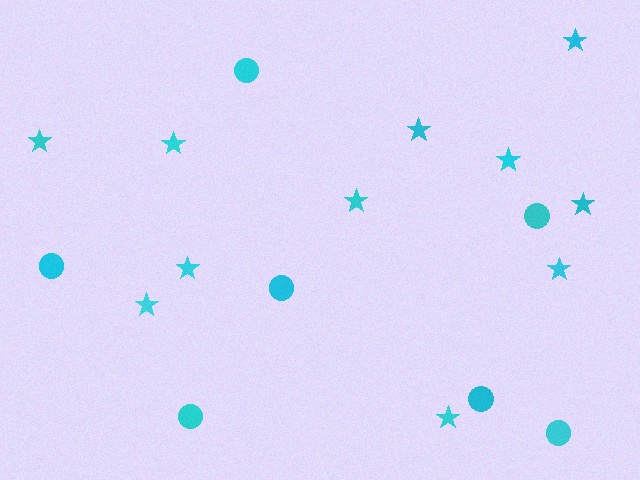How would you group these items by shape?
There are 2 groups: one group of stars (11) and one group of circles (7).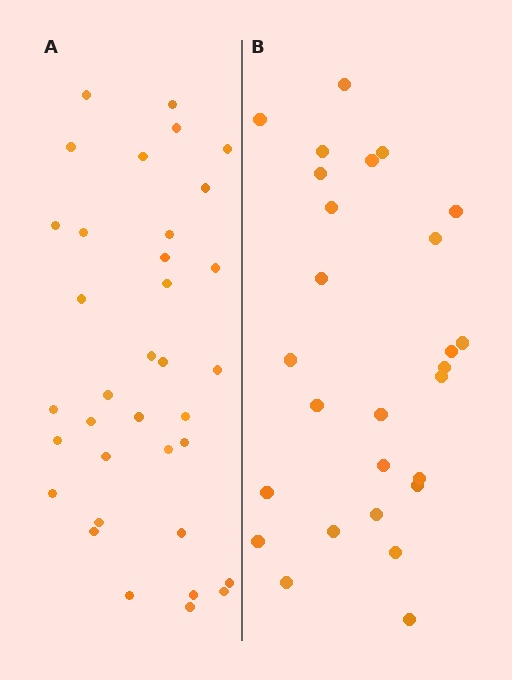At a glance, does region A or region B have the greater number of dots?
Region A (the left region) has more dots.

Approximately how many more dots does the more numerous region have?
Region A has roughly 8 or so more dots than region B.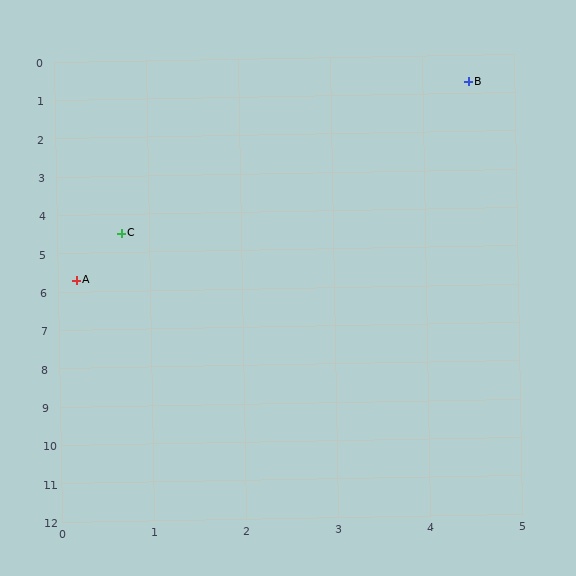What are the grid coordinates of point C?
Point C is at approximately (0.7, 4.5).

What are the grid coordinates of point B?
Point B is at approximately (4.5, 0.7).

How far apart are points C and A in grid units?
Points C and A are about 1.3 grid units apart.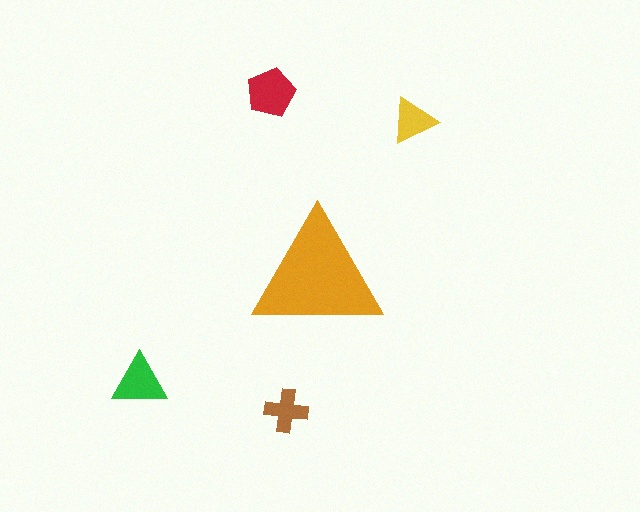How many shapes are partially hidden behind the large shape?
0 shapes are partially hidden.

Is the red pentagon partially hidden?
No, the red pentagon is fully visible.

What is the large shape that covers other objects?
An orange triangle.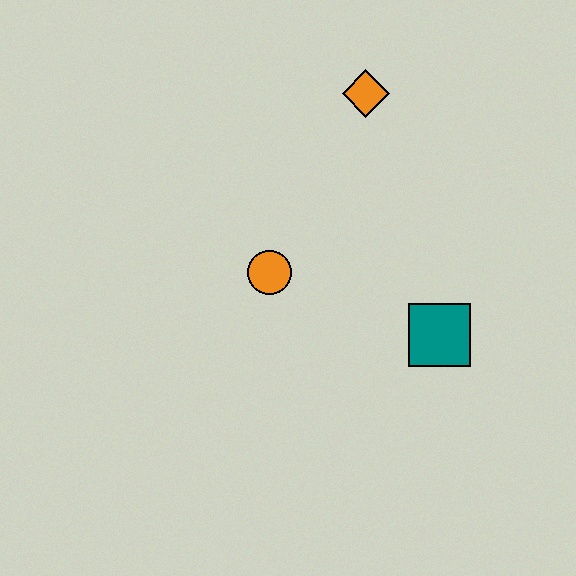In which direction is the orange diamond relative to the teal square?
The orange diamond is above the teal square.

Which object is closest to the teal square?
The orange circle is closest to the teal square.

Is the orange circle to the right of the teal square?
No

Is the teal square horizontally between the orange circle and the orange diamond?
No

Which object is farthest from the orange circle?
The orange diamond is farthest from the orange circle.